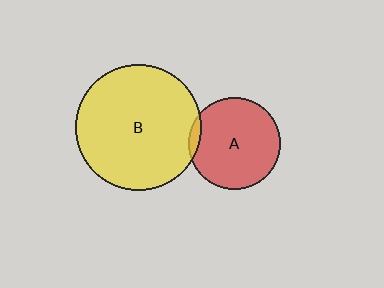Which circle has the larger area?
Circle B (yellow).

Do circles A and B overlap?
Yes.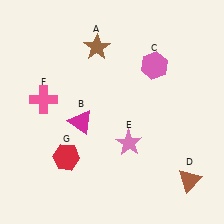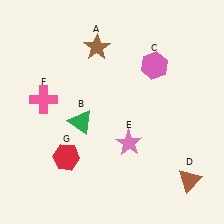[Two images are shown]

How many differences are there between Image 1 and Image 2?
There is 1 difference between the two images.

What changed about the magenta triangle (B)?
In Image 1, B is magenta. In Image 2, it changed to green.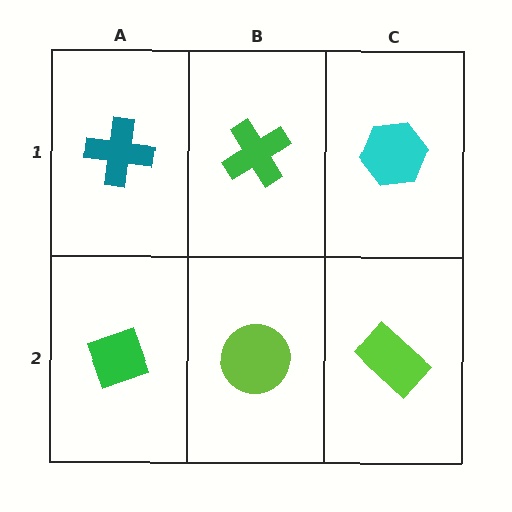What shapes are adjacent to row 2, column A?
A teal cross (row 1, column A), a lime circle (row 2, column B).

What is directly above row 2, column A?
A teal cross.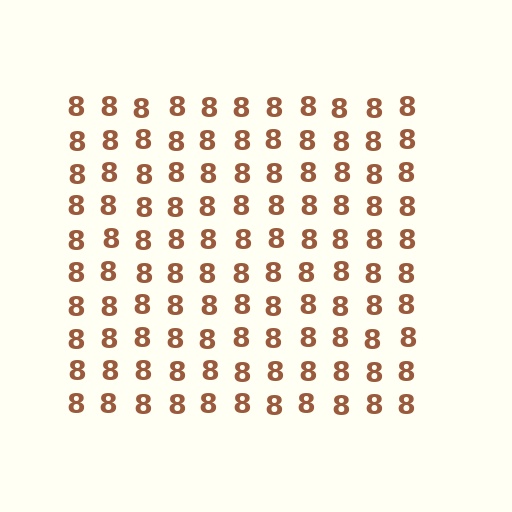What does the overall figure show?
The overall figure shows a square.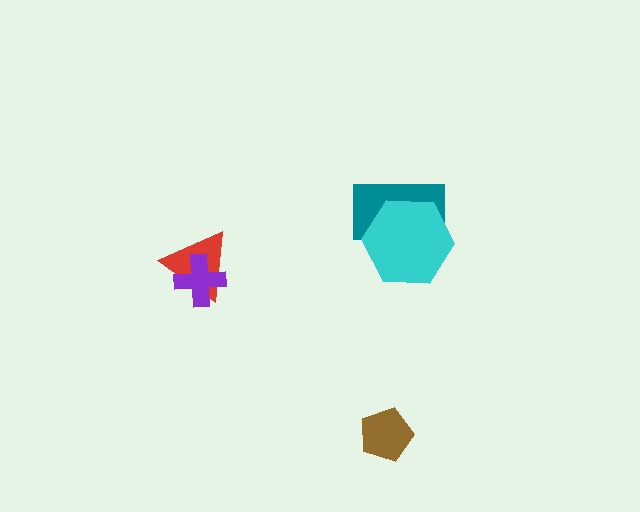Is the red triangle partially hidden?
Yes, it is partially covered by another shape.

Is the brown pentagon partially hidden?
No, no other shape covers it.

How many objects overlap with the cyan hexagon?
1 object overlaps with the cyan hexagon.